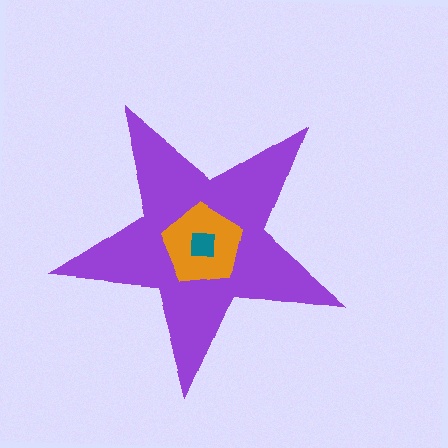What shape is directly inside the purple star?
The orange pentagon.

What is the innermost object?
The teal square.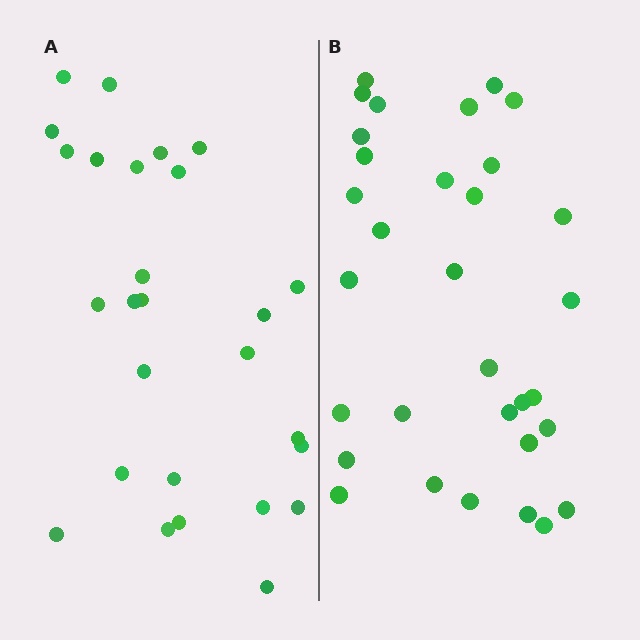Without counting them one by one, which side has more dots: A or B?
Region B (the right region) has more dots.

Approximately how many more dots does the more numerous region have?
Region B has about 5 more dots than region A.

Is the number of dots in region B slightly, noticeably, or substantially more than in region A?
Region B has only slightly more — the two regions are fairly close. The ratio is roughly 1.2 to 1.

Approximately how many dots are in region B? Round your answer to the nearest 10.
About 30 dots. (The exact count is 32, which rounds to 30.)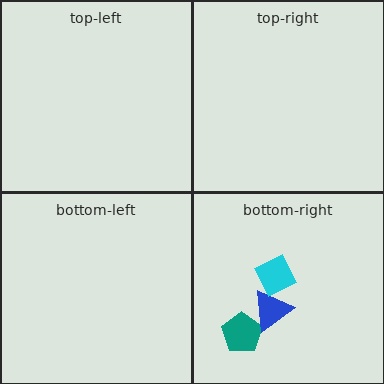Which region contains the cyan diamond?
The bottom-right region.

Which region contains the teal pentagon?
The bottom-right region.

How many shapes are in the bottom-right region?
3.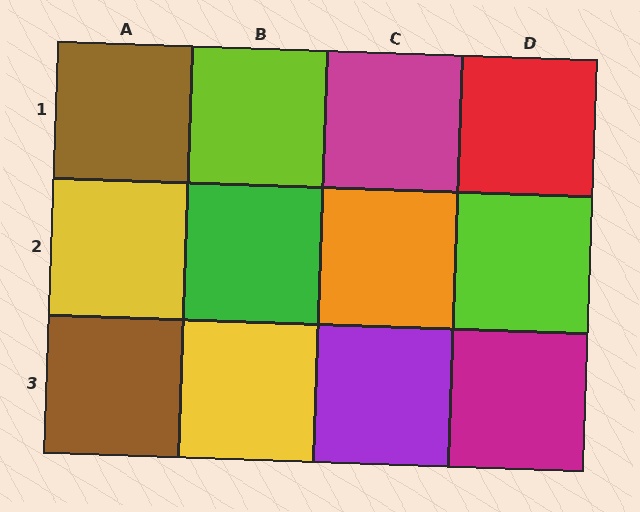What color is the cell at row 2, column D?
Lime.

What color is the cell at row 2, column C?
Orange.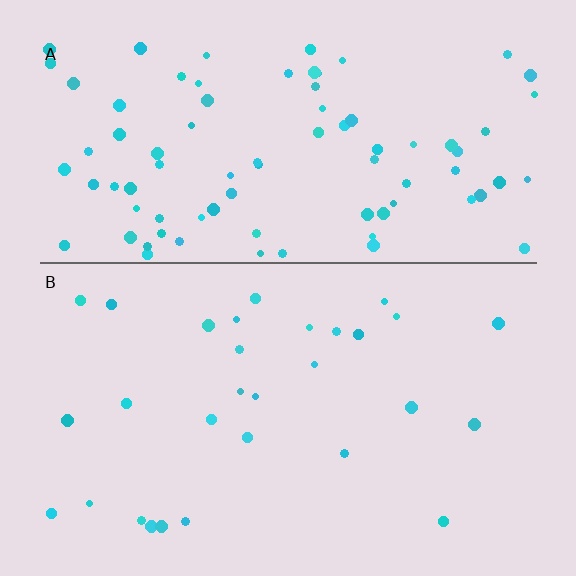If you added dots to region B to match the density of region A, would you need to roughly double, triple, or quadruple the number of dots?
Approximately triple.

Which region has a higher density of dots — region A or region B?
A (the top).